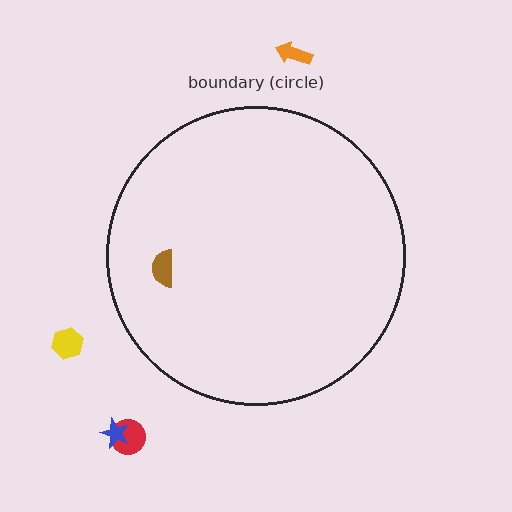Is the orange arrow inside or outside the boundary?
Outside.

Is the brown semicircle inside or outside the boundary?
Inside.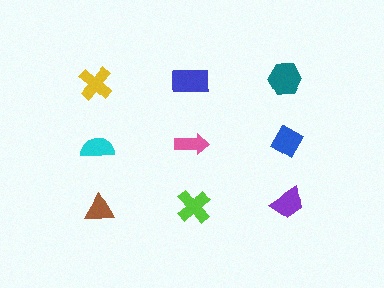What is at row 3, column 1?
A brown triangle.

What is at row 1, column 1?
A yellow cross.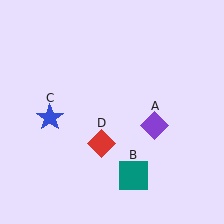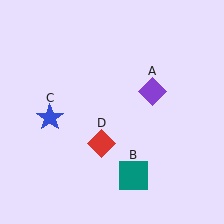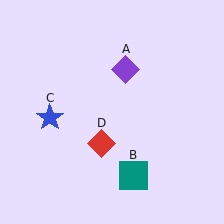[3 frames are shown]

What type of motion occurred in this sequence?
The purple diamond (object A) rotated counterclockwise around the center of the scene.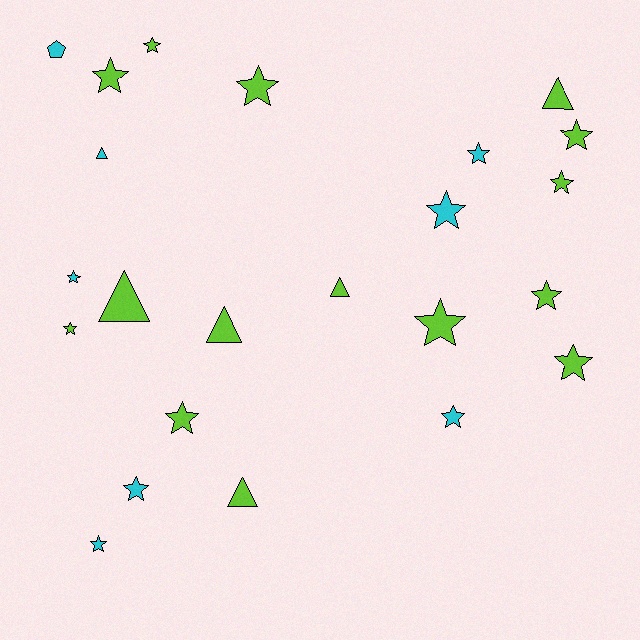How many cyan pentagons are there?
There is 1 cyan pentagon.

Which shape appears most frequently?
Star, with 16 objects.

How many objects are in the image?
There are 23 objects.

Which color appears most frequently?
Lime, with 15 objects.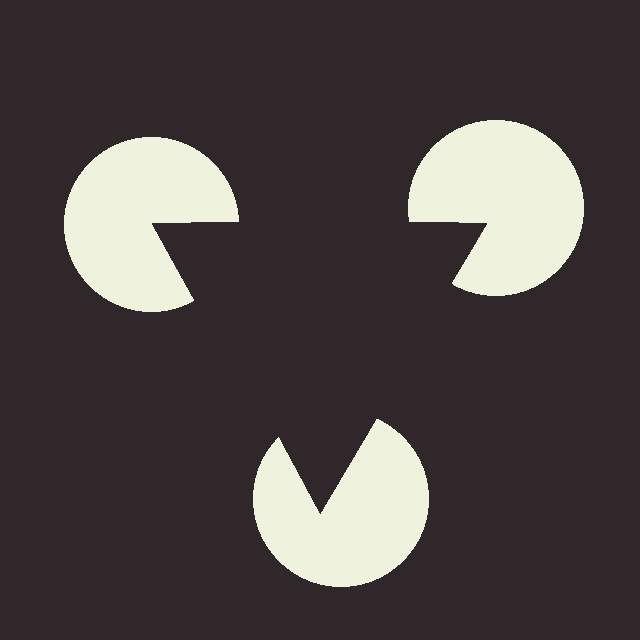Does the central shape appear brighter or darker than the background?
It typically appears slightly darker than the background, even though no actual brightness change is drawn.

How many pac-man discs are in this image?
There are 3 — one at each vertex of the illusory triangle.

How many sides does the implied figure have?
3 sides.